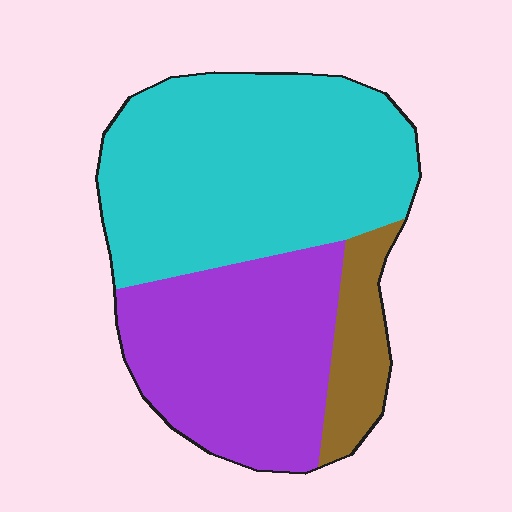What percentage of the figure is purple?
Purple takes up about three eighths (3/8) of the figure.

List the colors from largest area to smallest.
From largest to smallest: cyan, purple, brown.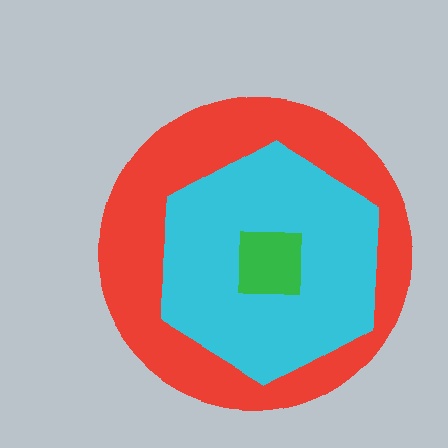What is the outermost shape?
The red circle.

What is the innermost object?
The green square.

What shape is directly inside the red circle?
The cyan hexagon.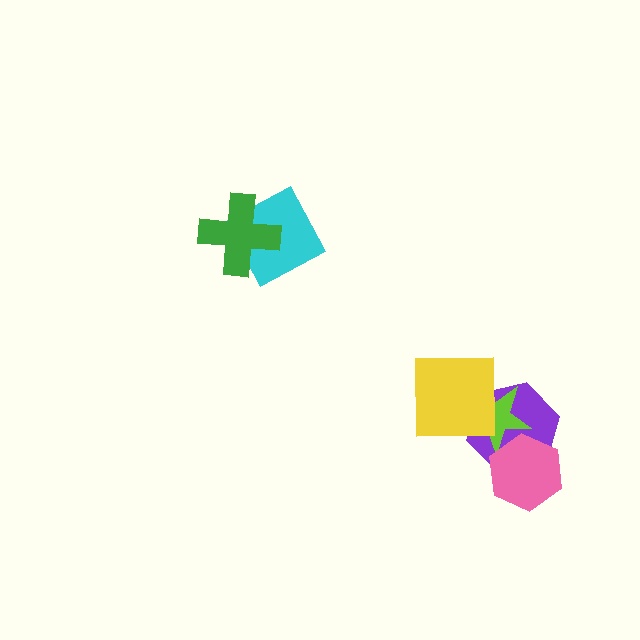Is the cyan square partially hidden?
Yes, it is partially covered by another shape.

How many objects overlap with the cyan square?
1 object overlaps with the cyan square.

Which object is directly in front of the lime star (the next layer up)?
The yellow square is directly in front of the lime star.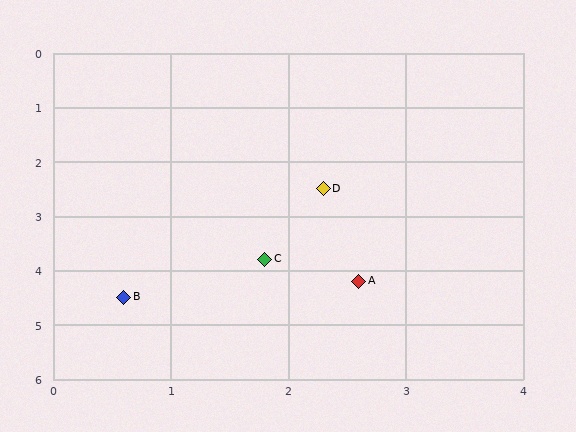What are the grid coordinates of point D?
Point D is at approximately (2.3, 2.5).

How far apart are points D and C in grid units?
Points D and C are about 1.4 grid units apart.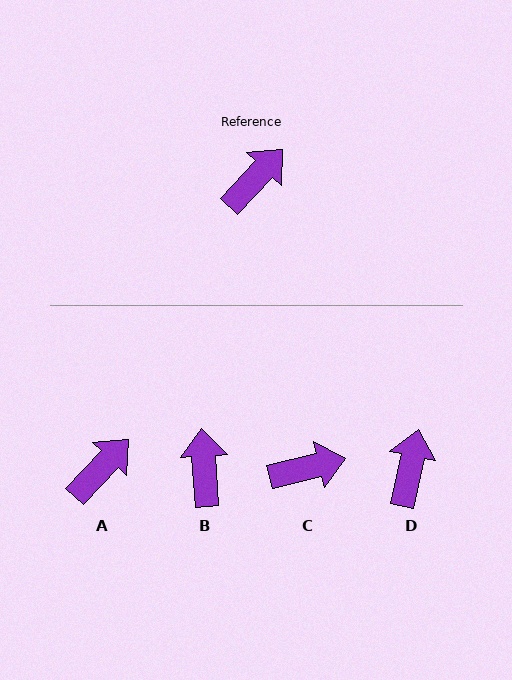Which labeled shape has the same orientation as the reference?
A.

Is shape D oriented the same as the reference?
No, it is off by about 32 degrees.